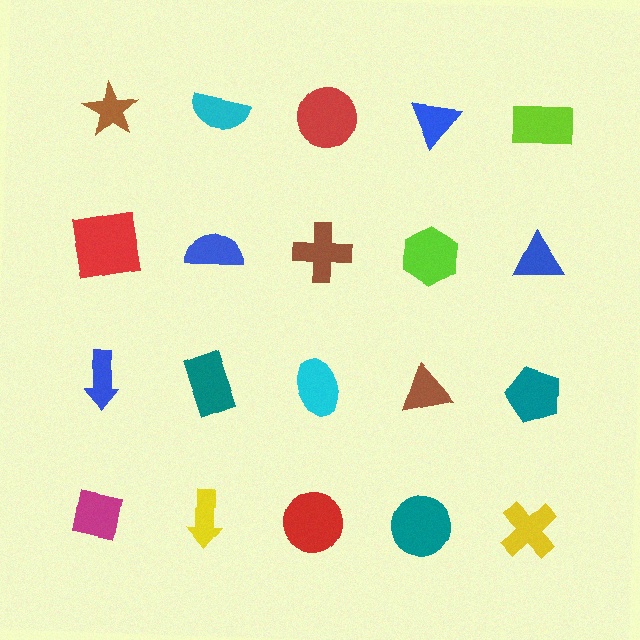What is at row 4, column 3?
A red circle.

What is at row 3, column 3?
A cyan ellipse.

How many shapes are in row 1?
5 shapes.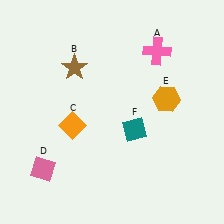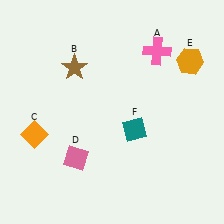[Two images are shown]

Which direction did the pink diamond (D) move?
The pink diamond (D) moved right.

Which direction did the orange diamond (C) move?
The orange diamond (C) moved left.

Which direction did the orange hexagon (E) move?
The orange hexagon (E) moved up.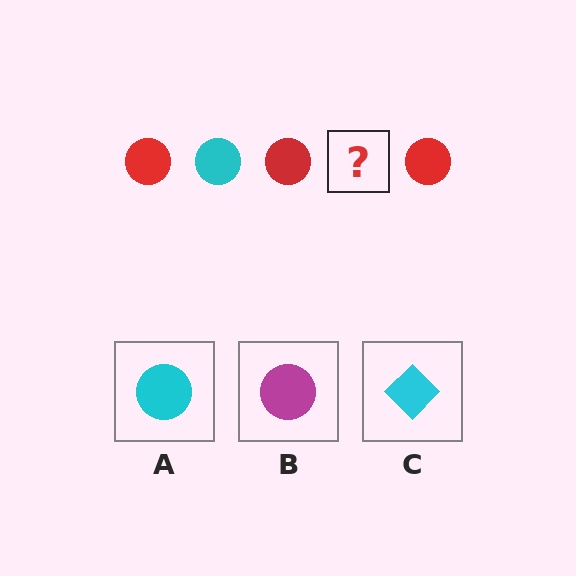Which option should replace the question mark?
Option A.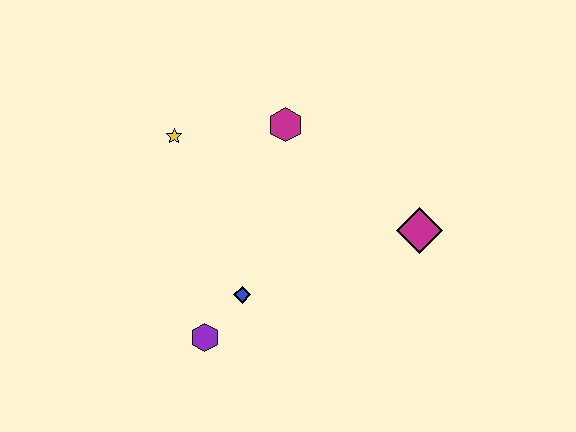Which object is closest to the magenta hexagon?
The yellow star is closest to the magenta hexagon.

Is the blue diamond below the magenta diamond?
Yes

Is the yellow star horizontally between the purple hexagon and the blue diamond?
No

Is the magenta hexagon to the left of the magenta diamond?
Yes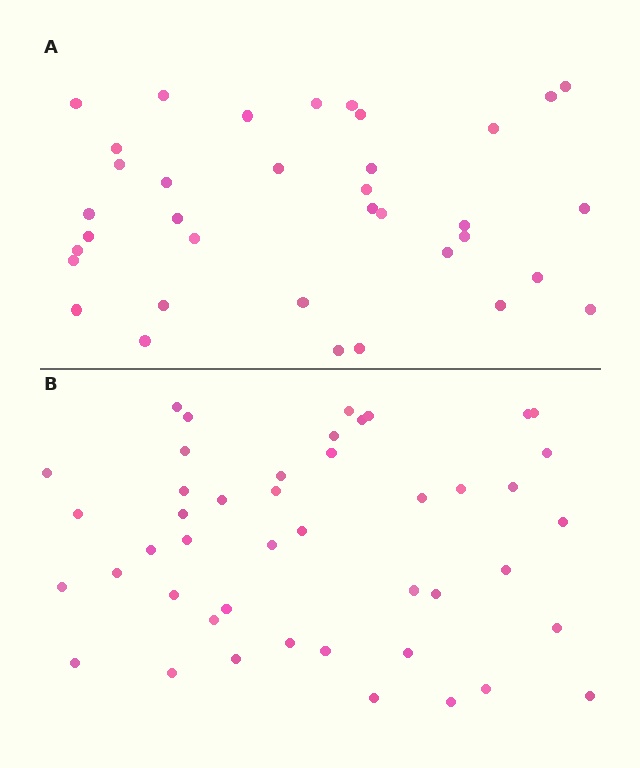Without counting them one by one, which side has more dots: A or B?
Region B (the bottom region) has more dots.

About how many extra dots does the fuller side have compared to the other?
Region B has roughly 8 or so more dots than region A.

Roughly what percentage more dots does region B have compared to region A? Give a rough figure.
About 25% more.